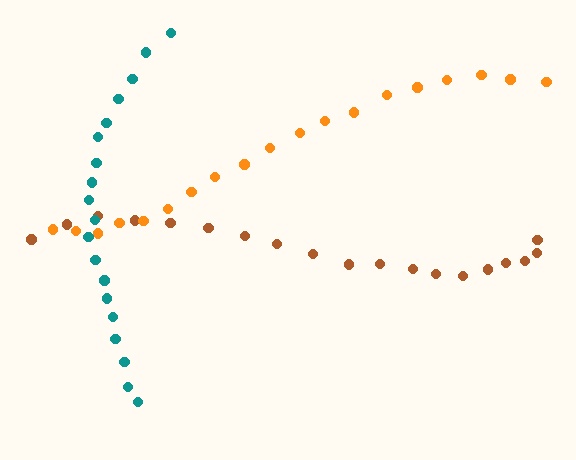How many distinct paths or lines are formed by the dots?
There are 3 distinct paths.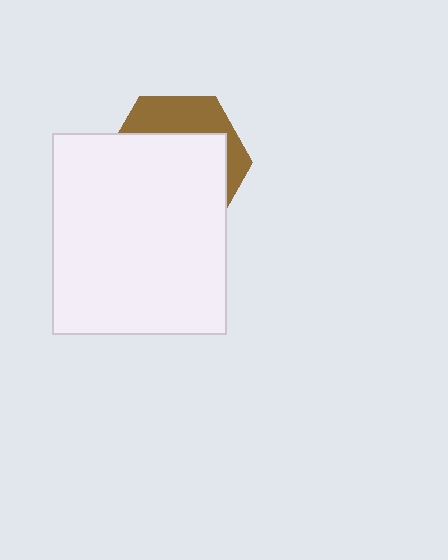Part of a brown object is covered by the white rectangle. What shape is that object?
It is a hexagon.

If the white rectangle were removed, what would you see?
You would see the complete brown hexagon.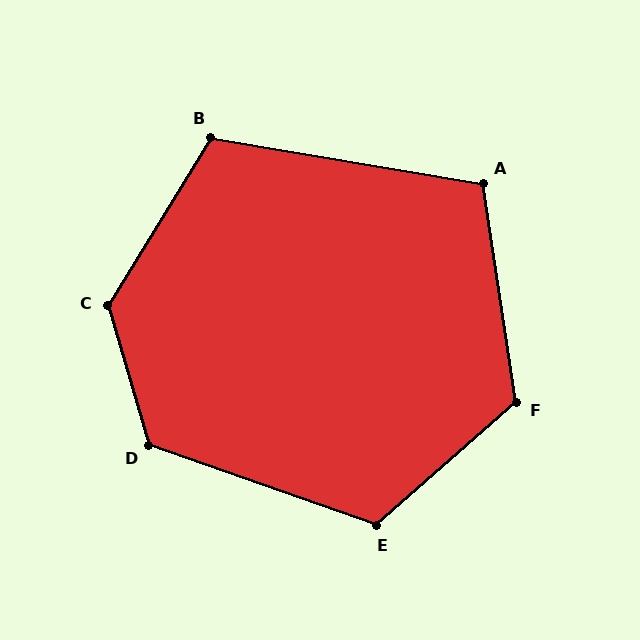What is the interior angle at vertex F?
Approximately 123 degrees (obtuse).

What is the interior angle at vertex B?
Approximately 112 degrees (obtuse).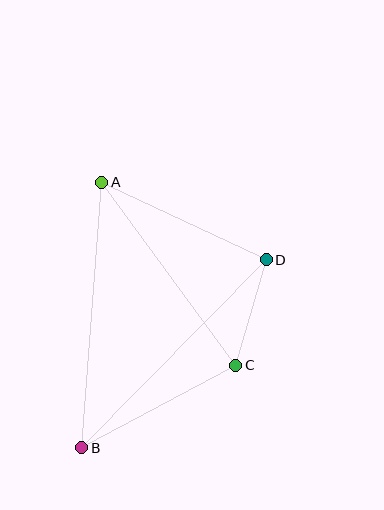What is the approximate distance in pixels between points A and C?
The distance between A and C is approximately 227 pixels.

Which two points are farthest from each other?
Points A and B are farthest from each other.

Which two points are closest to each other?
Points C and D are closest to each other.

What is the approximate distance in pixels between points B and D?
The distance between B and D is approximately 263 pixels.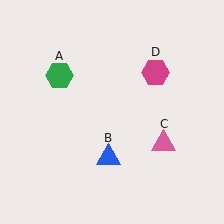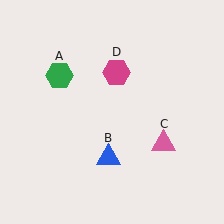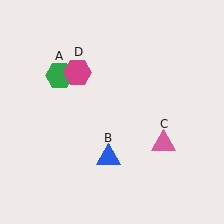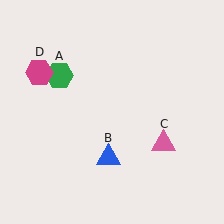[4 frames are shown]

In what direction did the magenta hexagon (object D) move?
The magenta hexagon (object D) moved left.